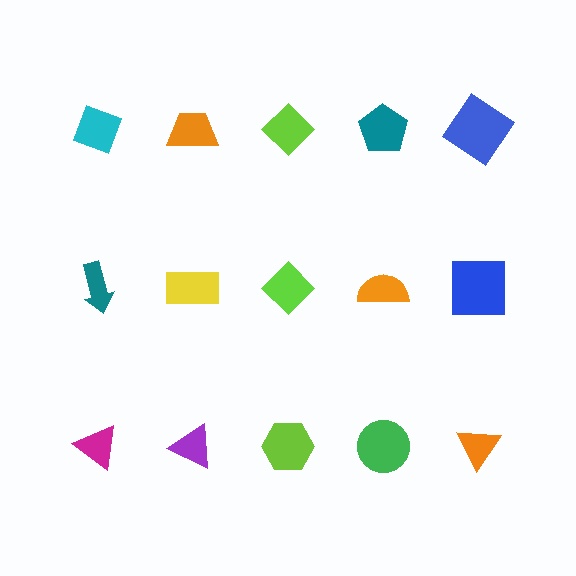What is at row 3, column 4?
A green circle.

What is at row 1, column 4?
A teal pentagon.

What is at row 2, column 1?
A teal arrow.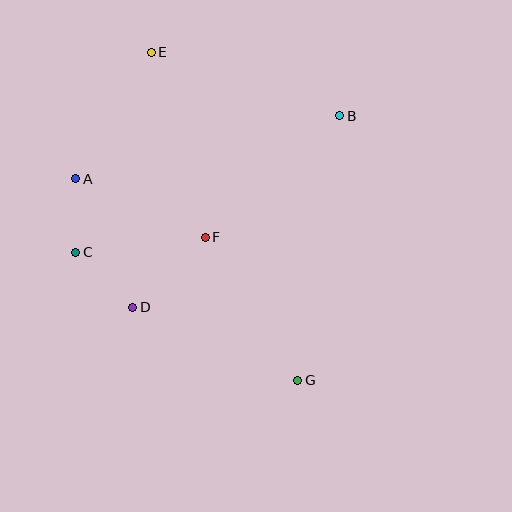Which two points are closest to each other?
Points A and C are closest to each other.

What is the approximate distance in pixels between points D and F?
The distance between D and F is approximately 101 pixels.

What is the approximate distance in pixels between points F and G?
The distance between F and G is approximately 170 pixels.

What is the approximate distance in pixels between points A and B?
The distance between A and B is approximately 271 pixels.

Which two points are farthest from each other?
Points E and G are farthest from each other.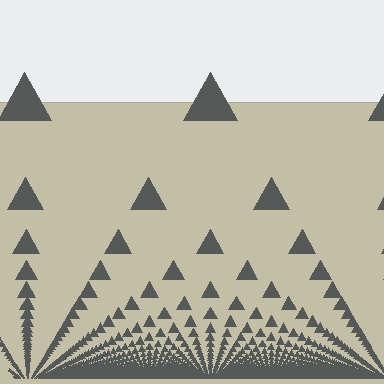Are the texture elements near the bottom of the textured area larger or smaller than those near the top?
Smaller. The gradient is inverted — elements near the bottom are smaller and denser.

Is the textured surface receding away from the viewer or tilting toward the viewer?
The surface appears to tilt toward the viewer. Texture elements get larger and sparser toward the top.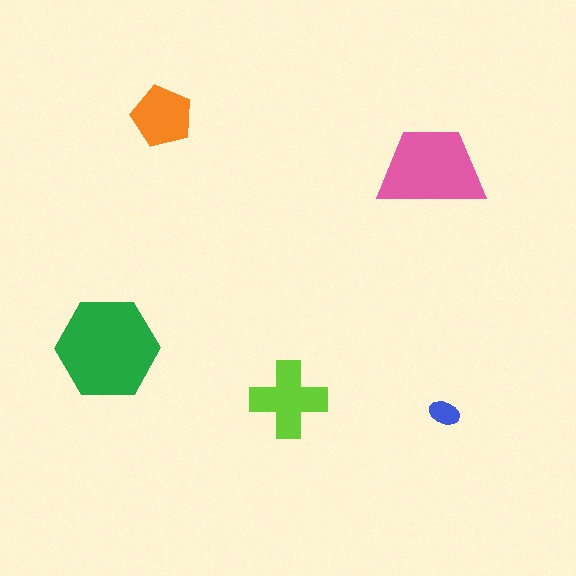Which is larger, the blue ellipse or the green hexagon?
The green hexagon.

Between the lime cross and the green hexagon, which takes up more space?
The green hexagon.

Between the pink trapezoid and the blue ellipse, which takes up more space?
The pink trapezoid.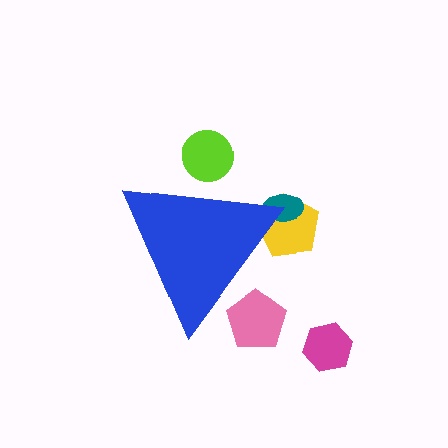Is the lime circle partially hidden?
Yes, the lime circle is partially hidden behind the blue triangle.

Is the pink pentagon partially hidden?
Yes, the pink pentagon is partially hidden behind the blue triangle.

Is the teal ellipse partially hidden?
Yes, the teal ellipse is partially hidden behind the blue triangle.